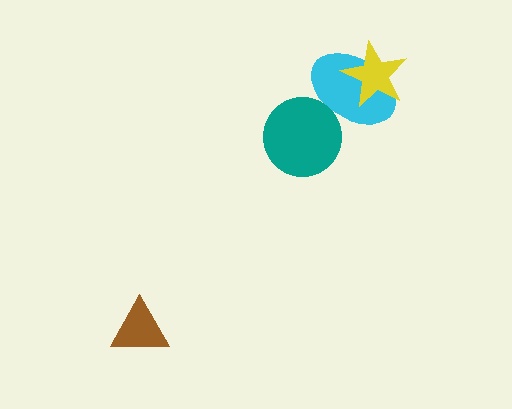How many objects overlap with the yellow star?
1 object overlaps with the yellow star.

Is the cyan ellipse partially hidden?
Yes, it is partially covered by another shape.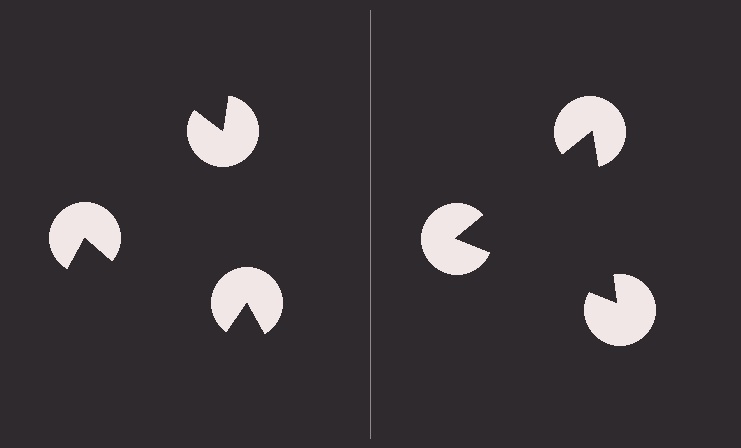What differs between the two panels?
The pac-man discs are positioned identically on both sides; only the wedge orientations differ. On the right they align to a triangle; on the left they are misaligned.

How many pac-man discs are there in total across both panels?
6 — 3 on each side.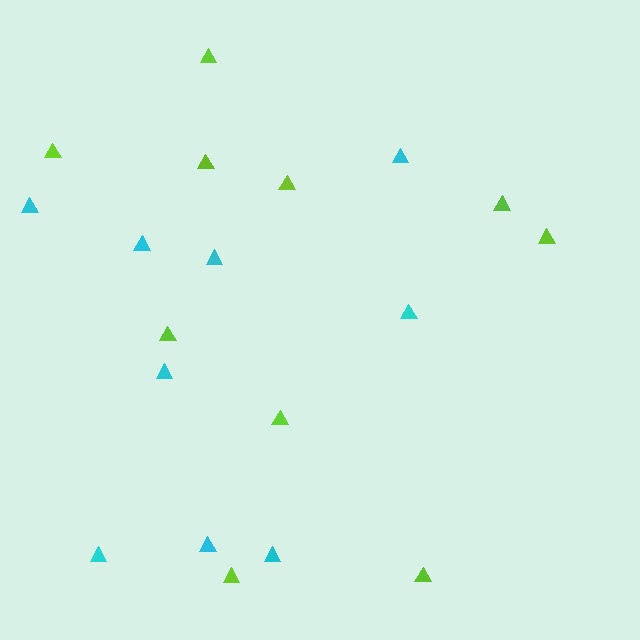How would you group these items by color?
There are 2 groups: one group of lime triangles (10) and one group of cyan triangles (9).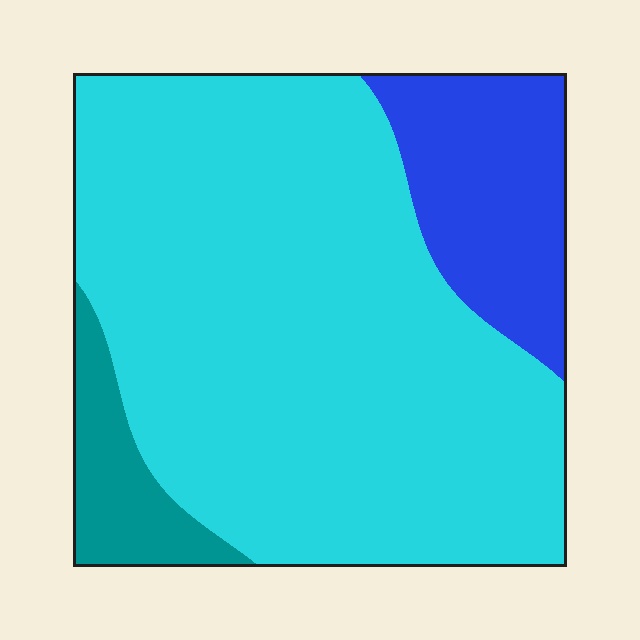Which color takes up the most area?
Cyan, at roughly 75%.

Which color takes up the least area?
Teal, at roughly 10%.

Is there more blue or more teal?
Blue.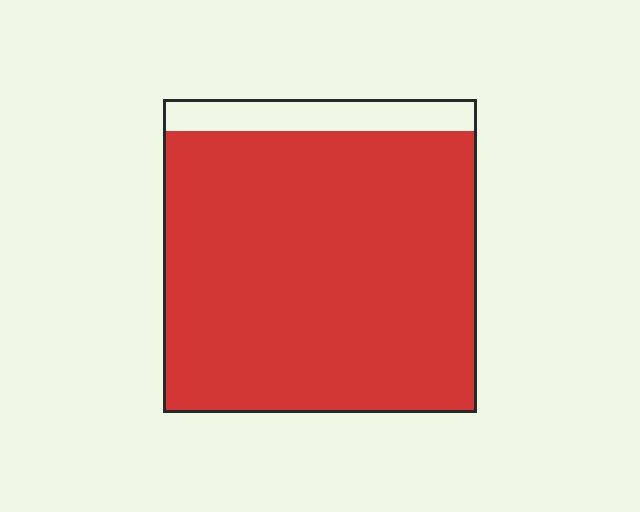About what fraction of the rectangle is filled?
About nine tenths (9/10).